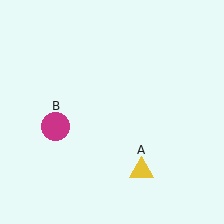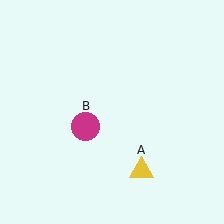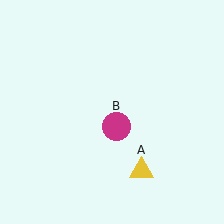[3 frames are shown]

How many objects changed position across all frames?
1 object changed position: magenta circle (object B).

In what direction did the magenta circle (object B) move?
The magenta circle (object B) moved right.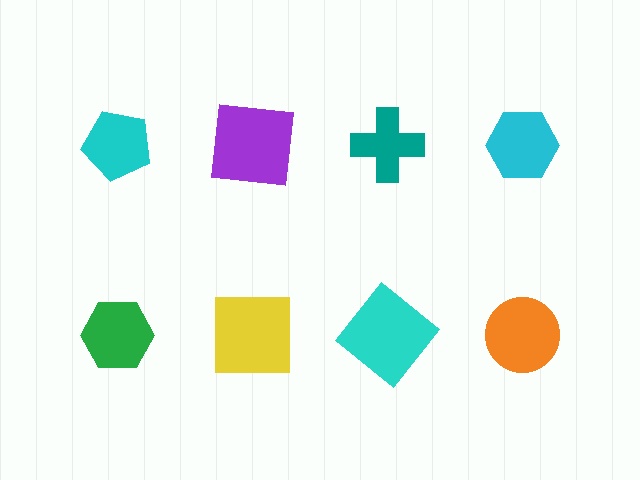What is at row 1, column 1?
A cyan pentagon.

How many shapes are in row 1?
4 shapes.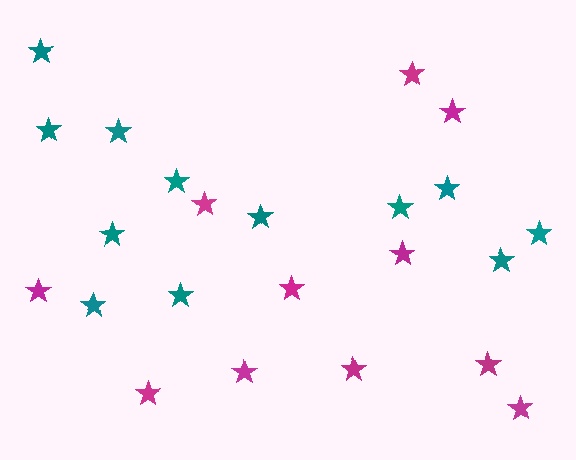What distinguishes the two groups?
There are 2 groups: one group of teal stars (12) and one group of magenta stars (11).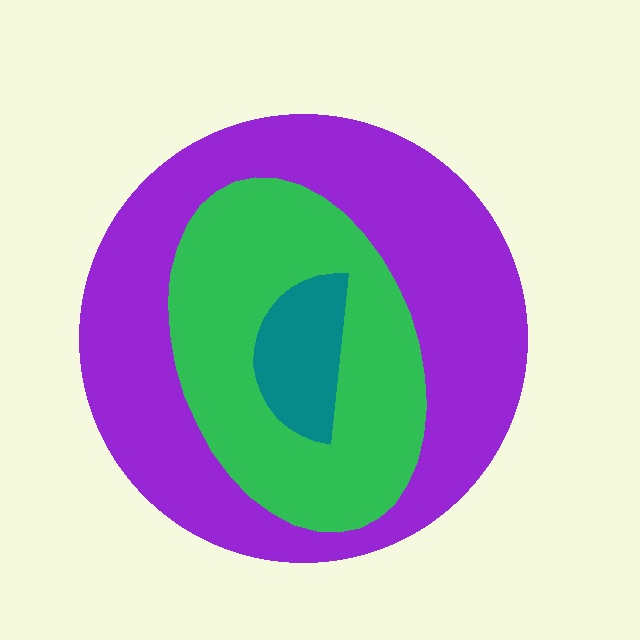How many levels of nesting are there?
3.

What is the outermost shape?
The purple circle.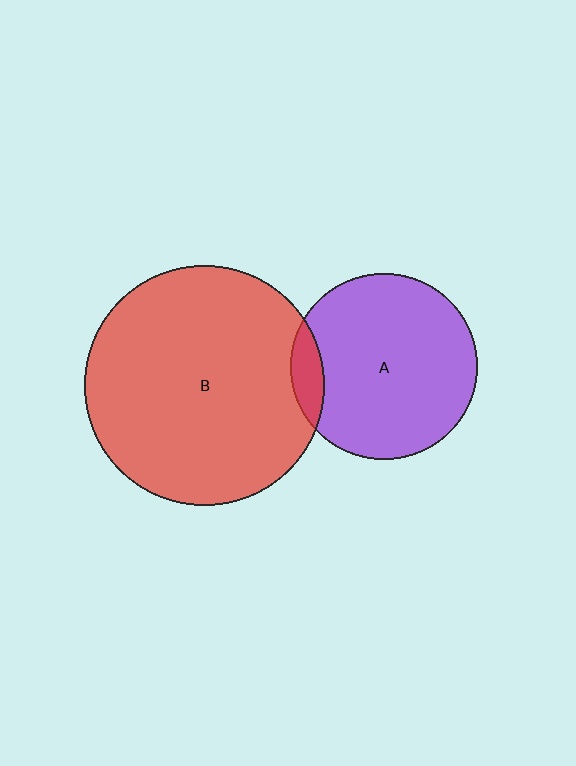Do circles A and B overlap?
Yes.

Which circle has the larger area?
Circle B (red).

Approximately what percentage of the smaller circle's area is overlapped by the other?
Approximately 10%.